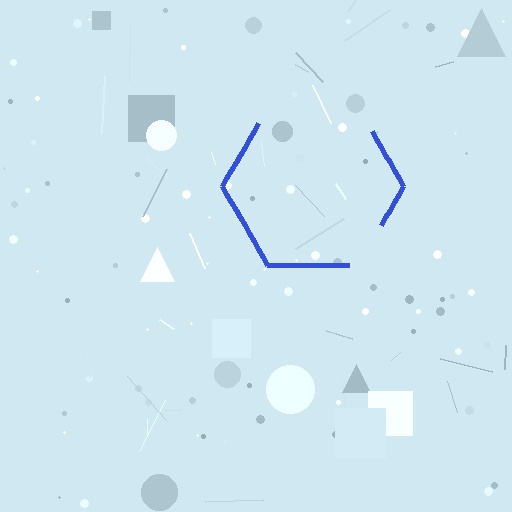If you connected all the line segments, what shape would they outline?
They would outline a hexagon.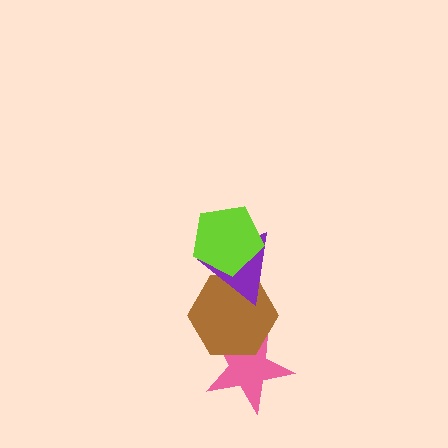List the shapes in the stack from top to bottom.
From top to bottom: the lime pentagon, the purple triangle, the brown hexagon, the pink star.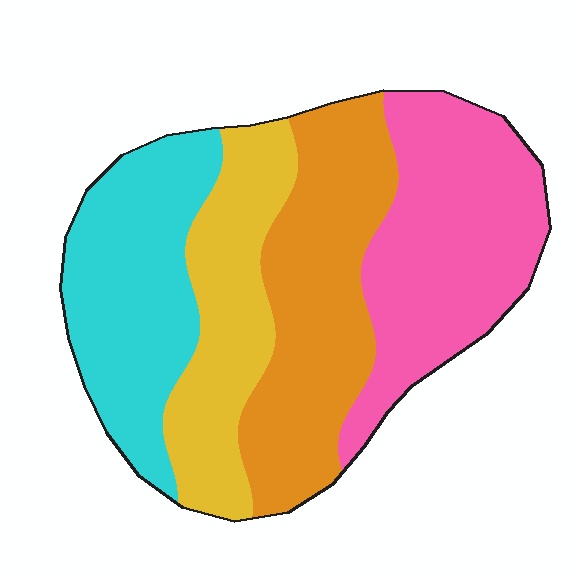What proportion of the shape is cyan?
Cyan takes up about one quarter (1/4) of the shape.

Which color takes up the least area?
Yellow, at roughly 20%.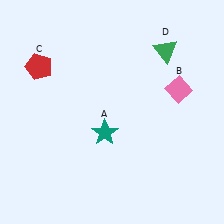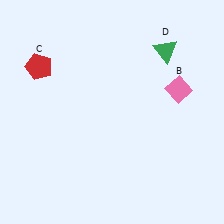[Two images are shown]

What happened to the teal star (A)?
The teal star (A) was removed in Image 2. It was in the bottom-left area of Image 1.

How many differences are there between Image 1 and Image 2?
There is 1 difference between the two images.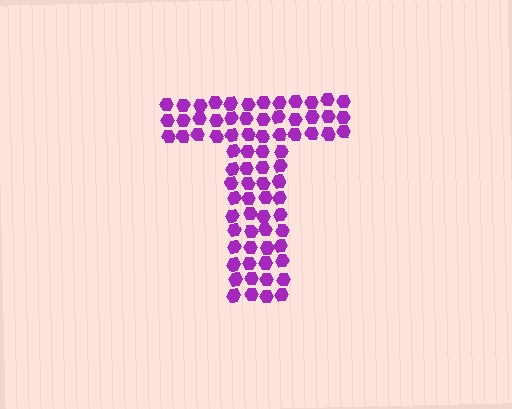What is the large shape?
The large shape is the letter T.